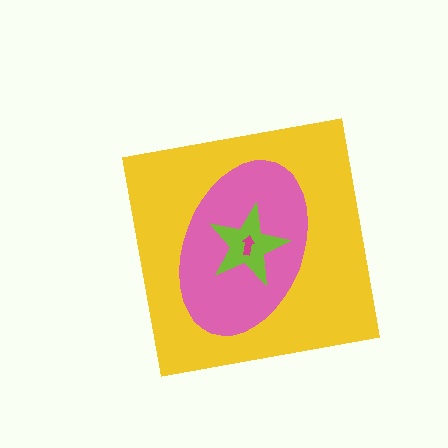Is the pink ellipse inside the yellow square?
Yes.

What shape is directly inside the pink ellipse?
The lime star.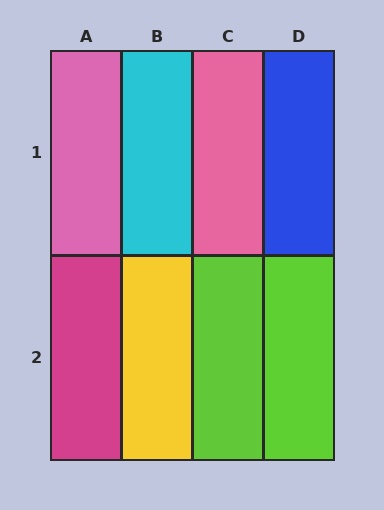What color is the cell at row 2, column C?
Lime.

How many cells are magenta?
1 cell is magenta.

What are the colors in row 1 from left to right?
Pink, cyan, pink, blue.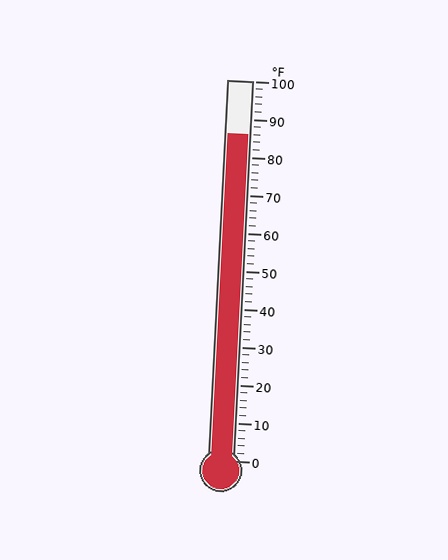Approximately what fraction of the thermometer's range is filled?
The thermometer is filled to approximately 85% of its range.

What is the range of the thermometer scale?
The thermometer scale ranges from 0°F to 100°F.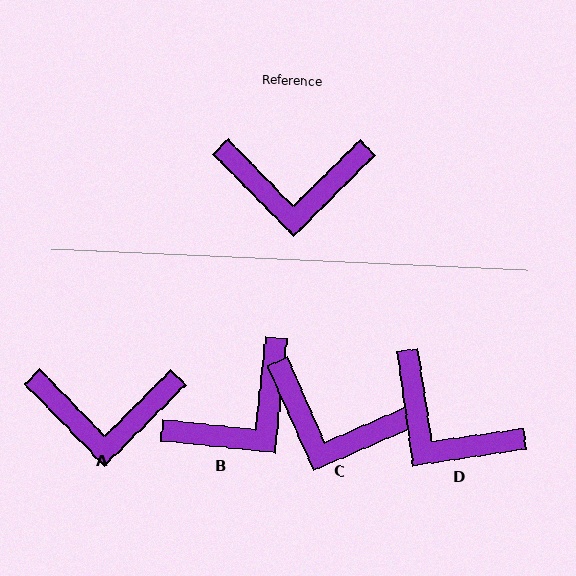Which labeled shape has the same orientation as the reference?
A.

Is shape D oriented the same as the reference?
No, it is off by about 36 degrees.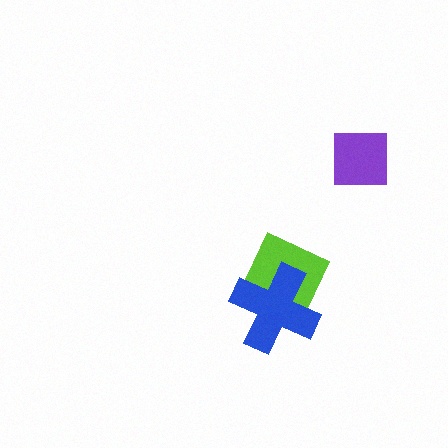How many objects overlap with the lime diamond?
1 object overlaps with the lime diamond.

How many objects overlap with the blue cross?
1 object overlaps with the blue cross.